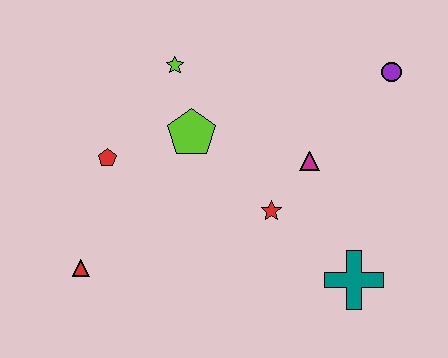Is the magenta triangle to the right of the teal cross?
No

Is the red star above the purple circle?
No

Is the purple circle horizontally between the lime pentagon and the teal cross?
No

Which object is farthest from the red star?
The red triangle is farthest from the red star.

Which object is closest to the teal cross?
The red star is closest to the teal cross.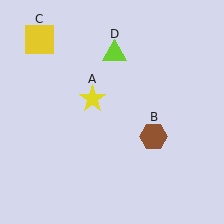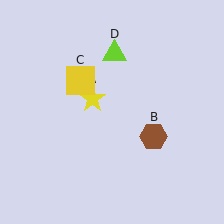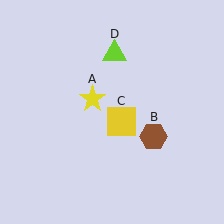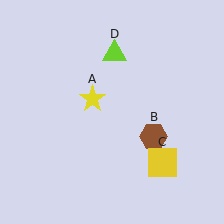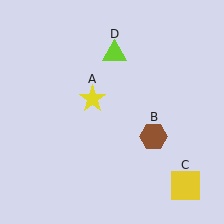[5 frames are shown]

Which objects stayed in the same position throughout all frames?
Yellow star (object A) and brown hexagon (object B) and lime triangle (object D) remained stationary.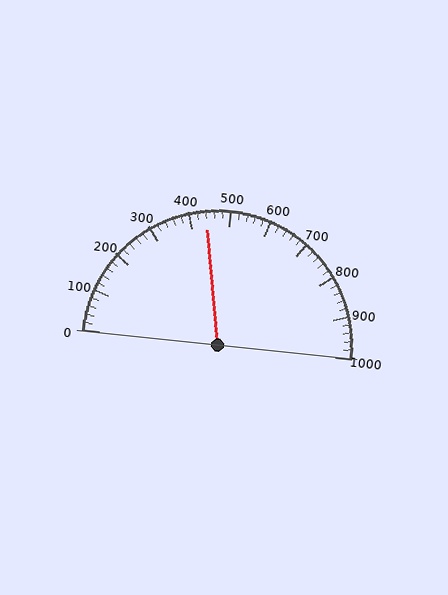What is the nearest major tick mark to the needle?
The nearest major tick mark is 400.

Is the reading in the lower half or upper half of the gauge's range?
The reading is in the lower half of the range (0 to 1000).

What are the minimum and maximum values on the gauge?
The gauge ranges from 0 to 1000.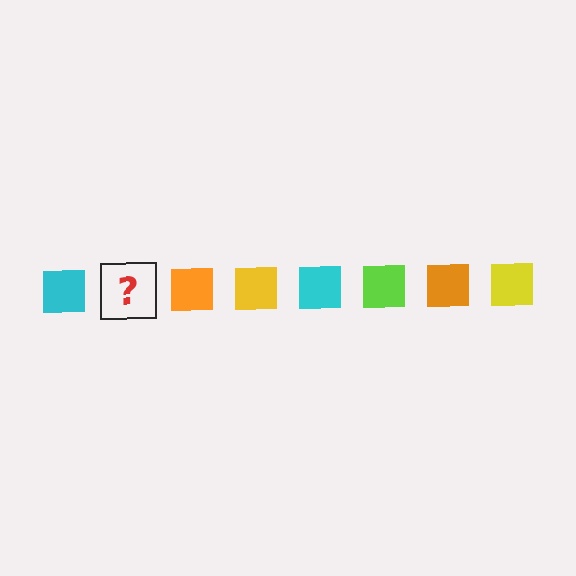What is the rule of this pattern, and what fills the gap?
The rule is that the pattern cycles through cyan, lime, orange, yellow squares. The gap should be filled with a lime square.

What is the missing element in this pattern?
The missing element is a lime square.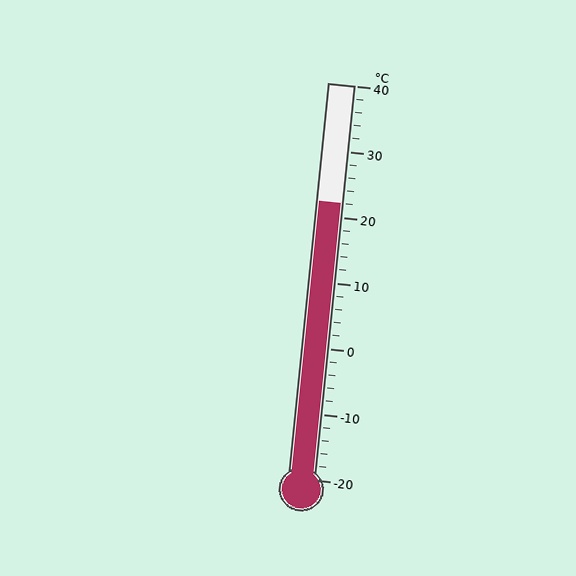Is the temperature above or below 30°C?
The temperature is below 30°C.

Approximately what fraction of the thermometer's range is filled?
The thermometer is filled to approximately 70% of its range.